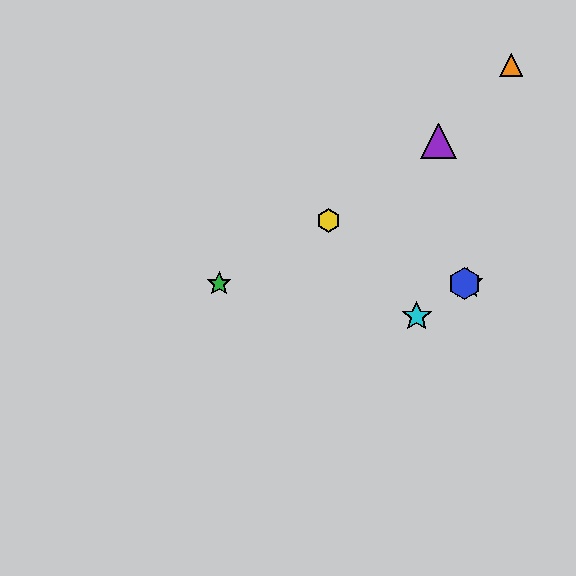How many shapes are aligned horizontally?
3 shapes (the red star, the blue hexagon, the green star) are aligned horizontally.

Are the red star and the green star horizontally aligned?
Yes, both are at y≈284.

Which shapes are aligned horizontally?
The red star, the blue hexagon, the green star are aligned horizontally.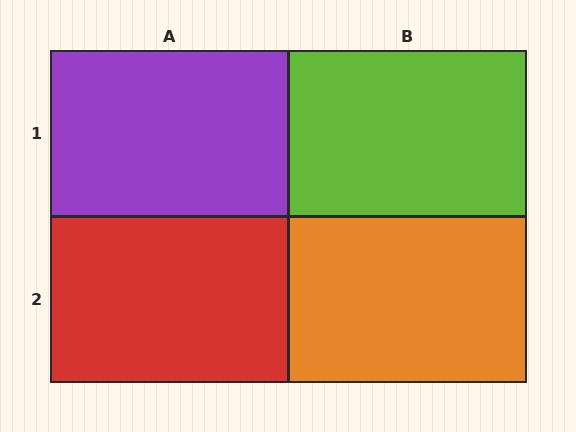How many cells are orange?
1 cell is orange.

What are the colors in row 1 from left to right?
Purple, lime.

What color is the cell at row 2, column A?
Red.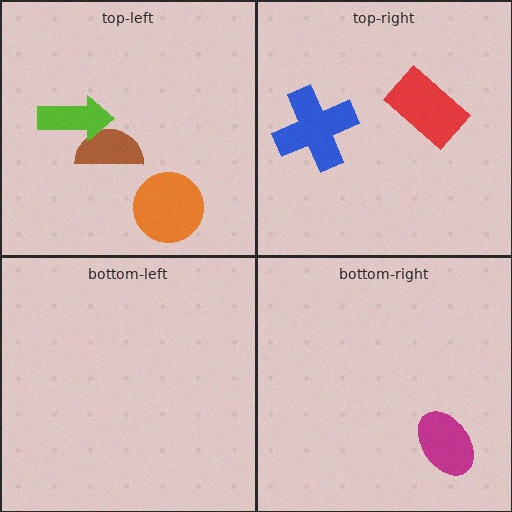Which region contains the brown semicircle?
The top-left region.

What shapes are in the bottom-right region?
The magenta ellipse.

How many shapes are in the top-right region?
2.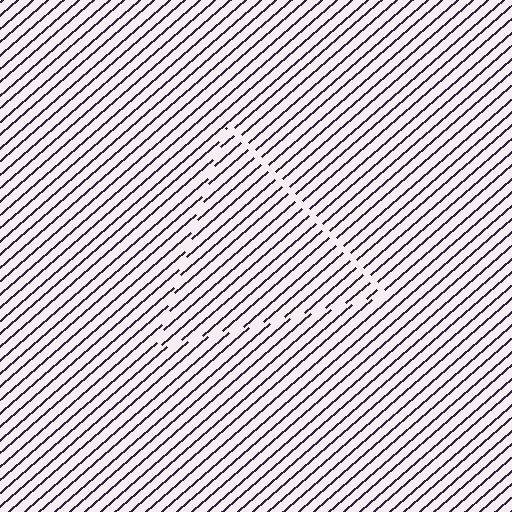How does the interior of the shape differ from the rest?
The interior of the shape contains the same grating, shifted by half a period — the contour is defined by the phase discontinuity where line-ends from the inner and outer gratings abut.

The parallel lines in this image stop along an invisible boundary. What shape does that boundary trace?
An illusory triangle. The interior of the shape contains the same grating, shifted by half a period — the contour is defined by the phase discontinuity where line-ends from the inner and outer gratings abut.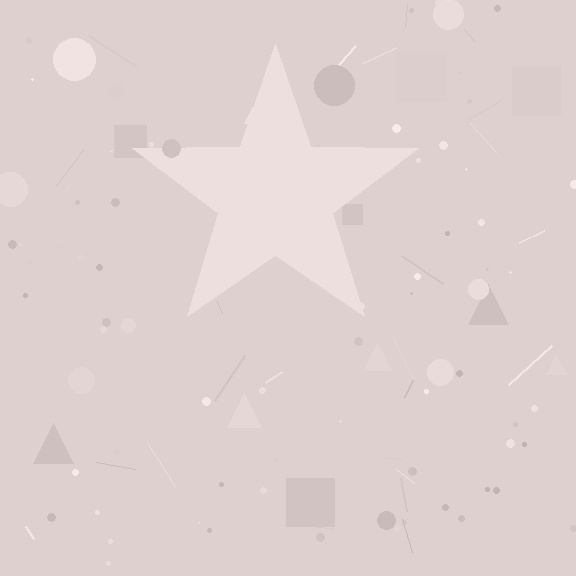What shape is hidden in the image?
A star is hidden in the image.